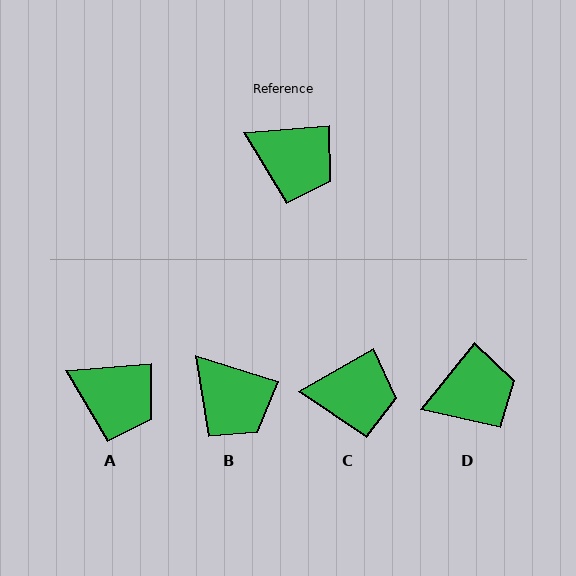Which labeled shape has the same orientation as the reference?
A.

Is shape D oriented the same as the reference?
No, it is off by about 46 degrees.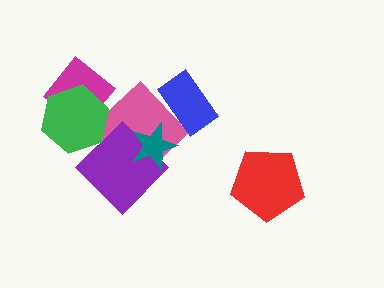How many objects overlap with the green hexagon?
3 objects overlap with the green hexagon.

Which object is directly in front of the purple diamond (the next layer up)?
The teal star is directly in front of the purple diamond.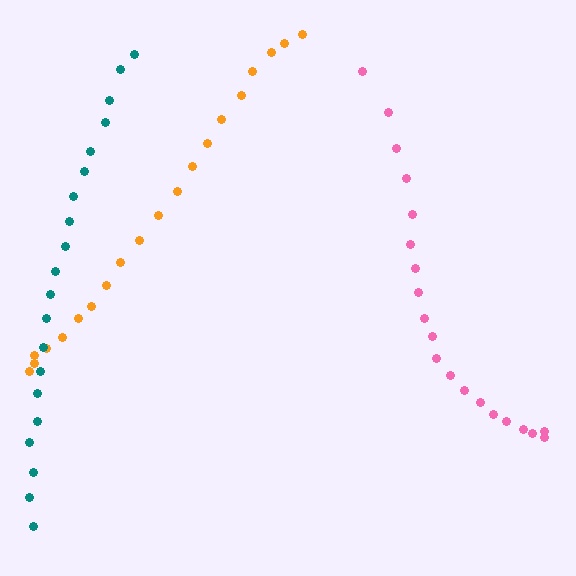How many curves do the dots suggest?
There are 3 distinct paths.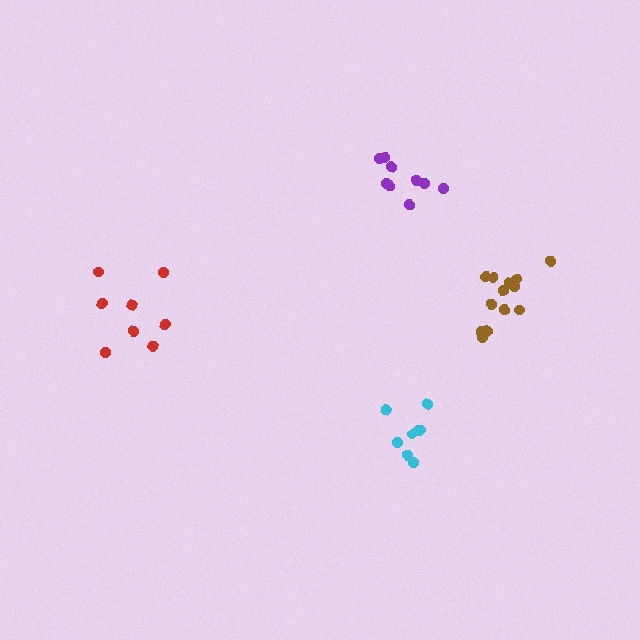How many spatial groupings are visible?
There are 4 spatial groupings.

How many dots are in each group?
Group 1: 13 dots, Group 2: 8 dots, Group 3: 9 dots, Group 4: 8 dots (38 total).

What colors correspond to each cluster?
The clusters are colored: brown, cyan, purple, red.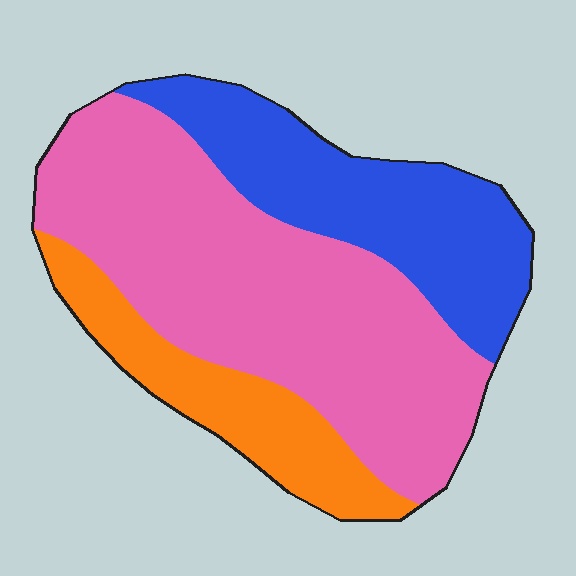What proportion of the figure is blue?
Blue takes up about one quarter (1/4) of the figure.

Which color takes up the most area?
Pink, at roughly 55%.